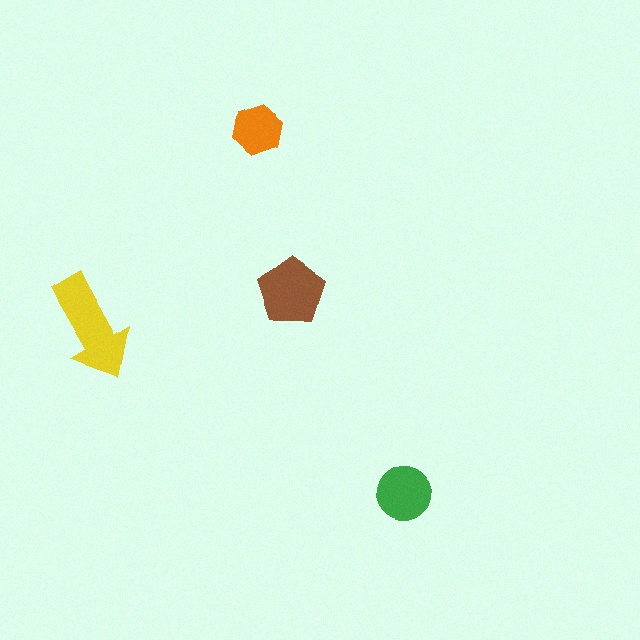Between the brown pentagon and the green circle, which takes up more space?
The brown pentagon.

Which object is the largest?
The yellow arrow.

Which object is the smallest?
The orange hexagon.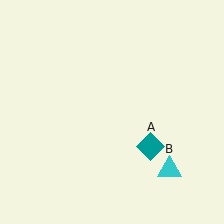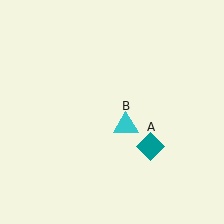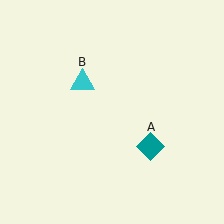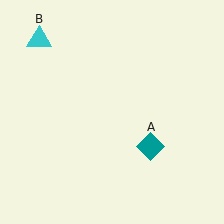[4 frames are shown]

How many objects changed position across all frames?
1 object changed position: cyan triangle (object B).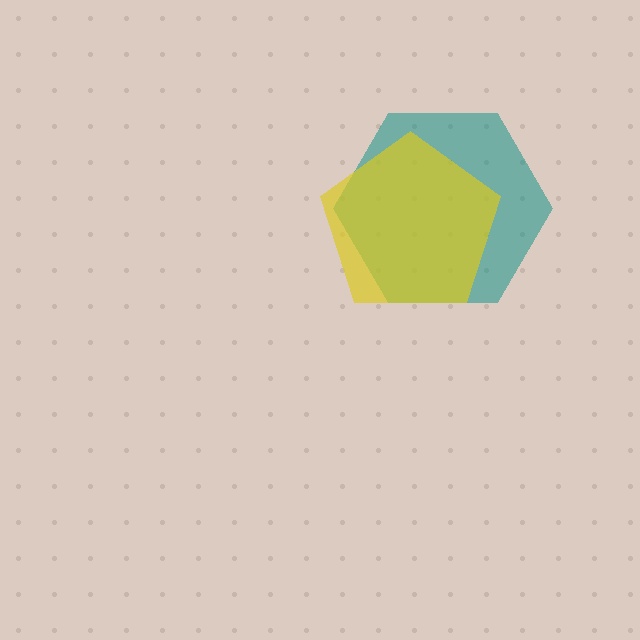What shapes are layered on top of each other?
The layered shapes are: a teal hexagon, a yellow pentagon.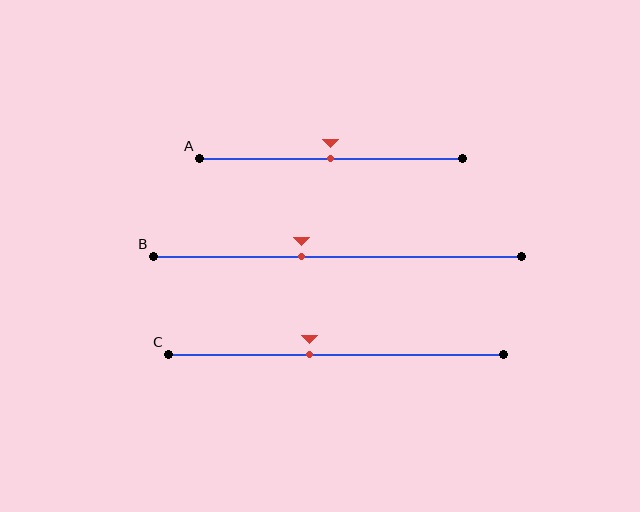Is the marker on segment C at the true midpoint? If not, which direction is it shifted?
No, the marker on segment C is shifted to the left by about 8% of the segment length.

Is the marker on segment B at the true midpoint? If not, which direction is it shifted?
No, the marker on segment B is shifted to the left by about 10% of the segment length.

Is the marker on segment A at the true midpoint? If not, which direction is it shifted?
Yes, the marker on segment A is at the true midpoint.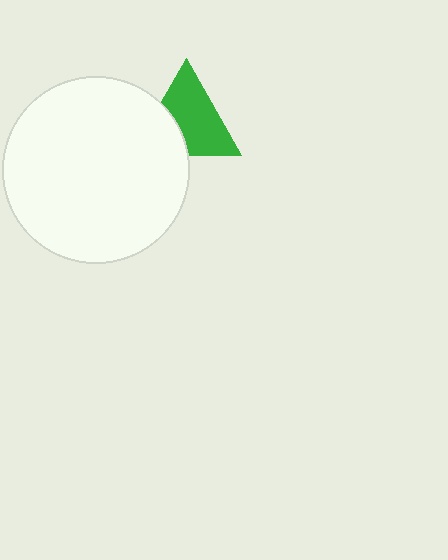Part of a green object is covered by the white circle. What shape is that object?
It is a triangle.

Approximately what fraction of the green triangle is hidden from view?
Roughly 32% of the green triangle is hidden behind the white circle.